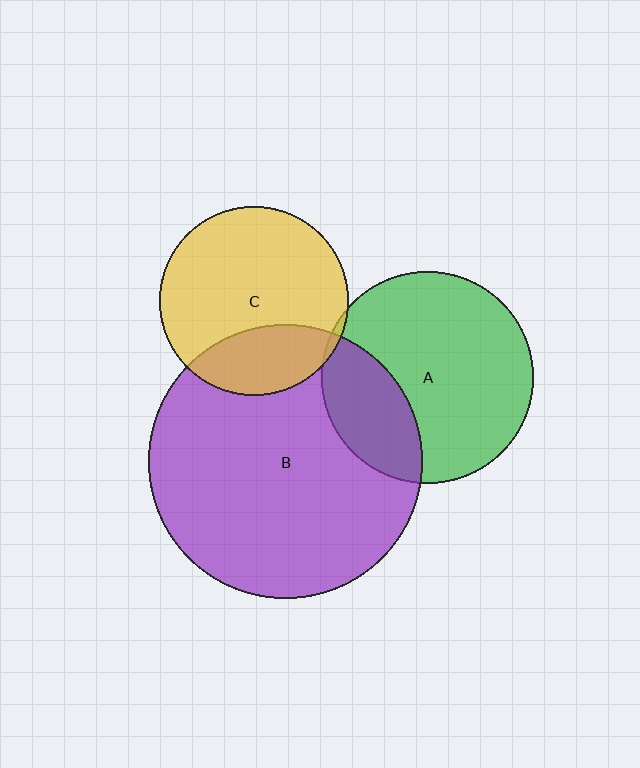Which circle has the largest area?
Circle B (purple).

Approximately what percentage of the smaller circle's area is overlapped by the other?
Approximately 5%.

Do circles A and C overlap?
Yes.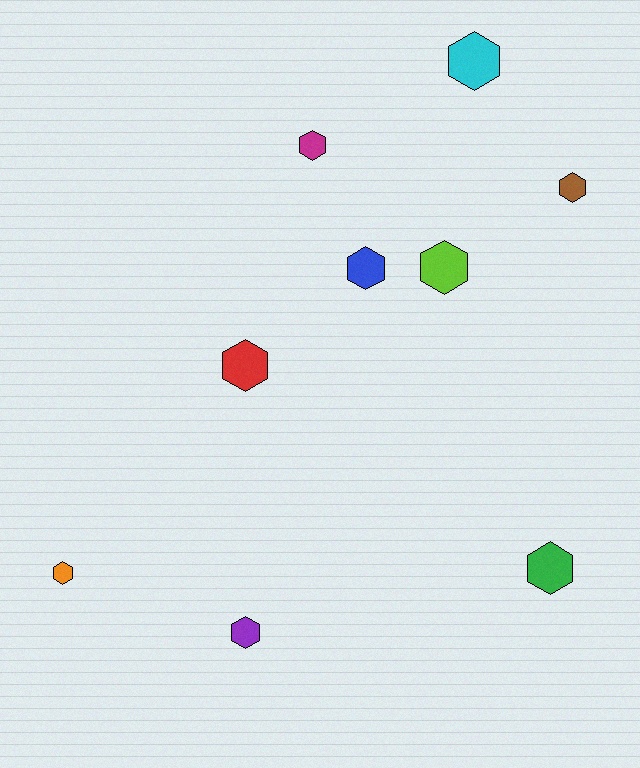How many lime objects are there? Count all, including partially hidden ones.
There is 1 lime object.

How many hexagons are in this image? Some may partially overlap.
There are 9 hexagons.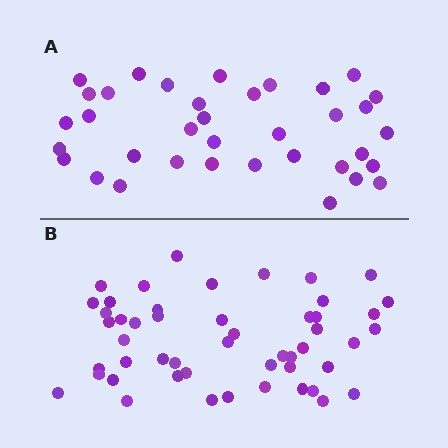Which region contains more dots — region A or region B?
Region B (the bottom region) has more dots.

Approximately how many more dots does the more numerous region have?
Region B has approximately 15 more dots than region A.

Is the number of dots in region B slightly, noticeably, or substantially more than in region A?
Region B has noticeably more, but not dramatically so. The ratio is roughly 1.4 to 1.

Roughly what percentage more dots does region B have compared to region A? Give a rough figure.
About 40% more.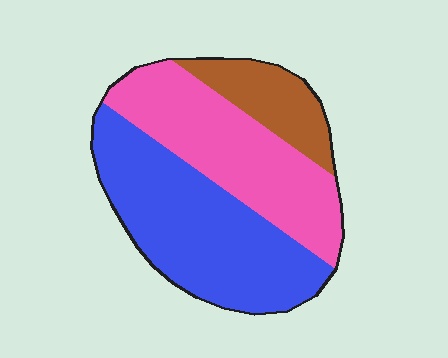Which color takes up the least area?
Brown, at roughly 15%.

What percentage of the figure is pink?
Pink takes up about three eighths (3/8) of the figure.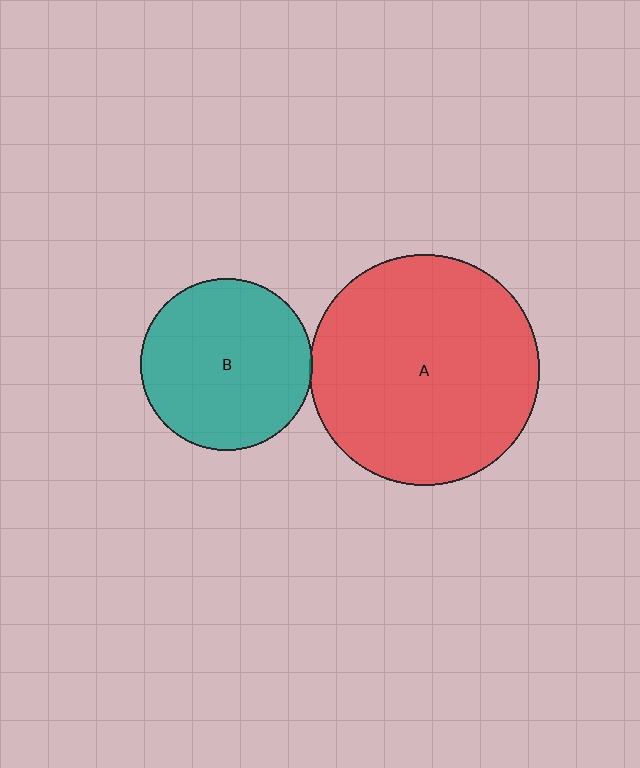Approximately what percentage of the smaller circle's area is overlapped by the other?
Approximately 5%.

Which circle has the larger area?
Circle A (red).